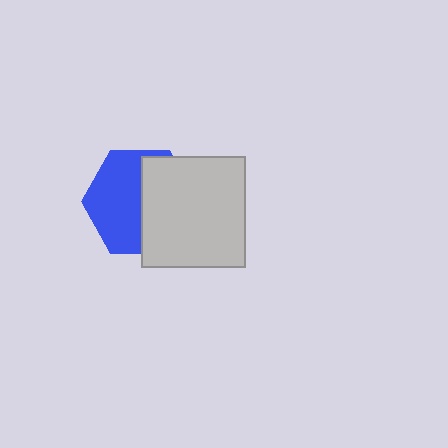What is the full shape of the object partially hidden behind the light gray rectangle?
The partially hidden object is a blue hexagon.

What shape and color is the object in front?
The object in front is a light gray rectangle.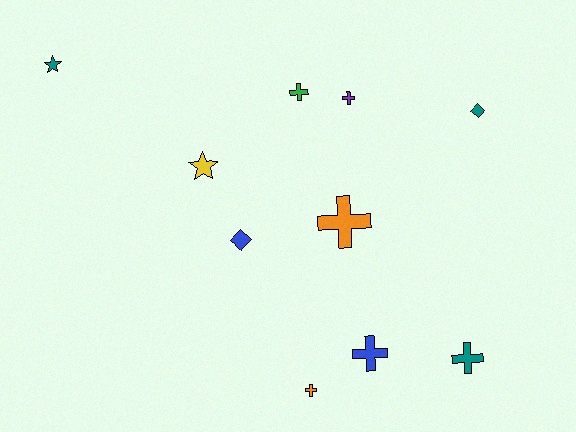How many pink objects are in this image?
There are no pink objects.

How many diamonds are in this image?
There are 2 diamonds.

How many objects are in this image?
There are 10 objects.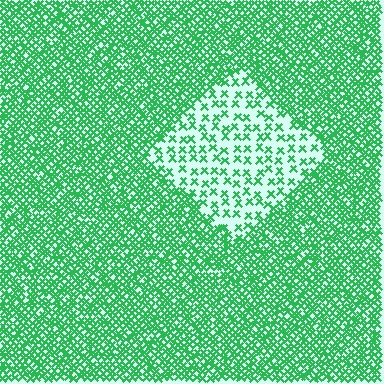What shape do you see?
I see a diamond.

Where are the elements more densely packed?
The elements are more densely packed outside the diamond boundary.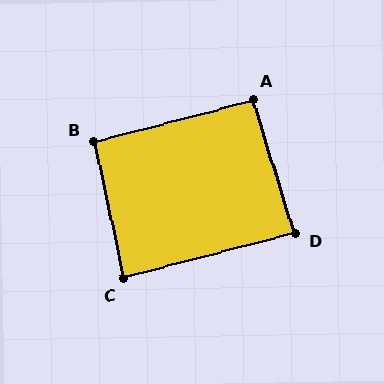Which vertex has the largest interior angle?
A, at approximately 93 degrees.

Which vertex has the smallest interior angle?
C, at approximately 87 degrees.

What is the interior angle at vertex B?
Approximately 92 degrees (approximately right).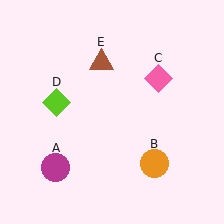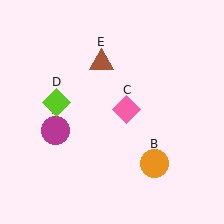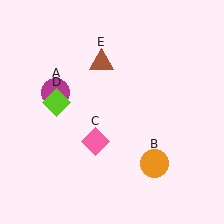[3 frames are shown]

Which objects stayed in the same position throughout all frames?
Orange circle (object B) and lime diamond (object D) and brown triangle (object E) remained stationary.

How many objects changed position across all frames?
2 objects changed position: magenta circle (object A), pink diamond (object C).